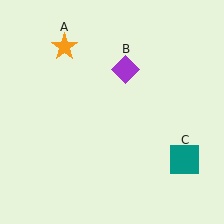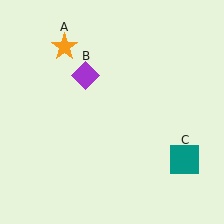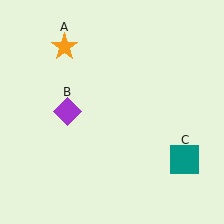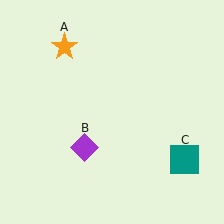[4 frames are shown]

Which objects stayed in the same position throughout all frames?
Orange star (object A) and teal square (object C) remained stationary.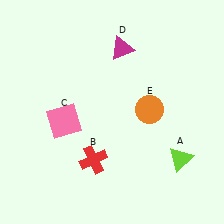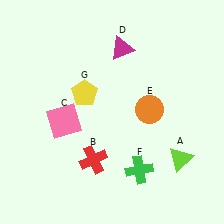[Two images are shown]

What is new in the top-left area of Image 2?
A yellow pentagon (G) was added in the top-left area of Image 2.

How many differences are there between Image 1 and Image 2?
There are 2 differences between the two images.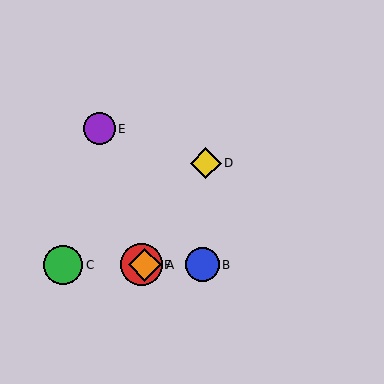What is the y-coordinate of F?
Object F is at y≈265.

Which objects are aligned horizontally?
Objects A, B, C, F are aligned horizontally.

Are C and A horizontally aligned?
Yes, both are at y≈265.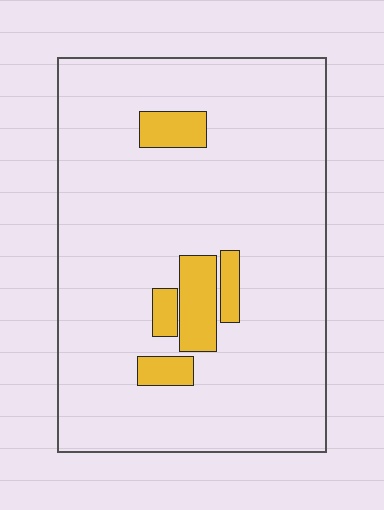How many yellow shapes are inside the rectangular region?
5.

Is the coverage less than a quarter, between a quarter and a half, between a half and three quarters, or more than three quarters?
Less than a quarter.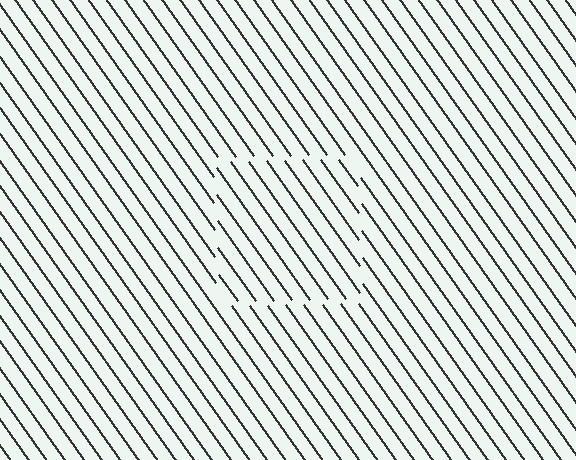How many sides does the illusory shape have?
4 sides — the line-ends trace a square.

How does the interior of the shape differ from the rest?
The interior of the shape contains the same grating, shifted by half a period — the contour is defined by the phase discontinuity where line-ends from the inner and outer gratings abut.